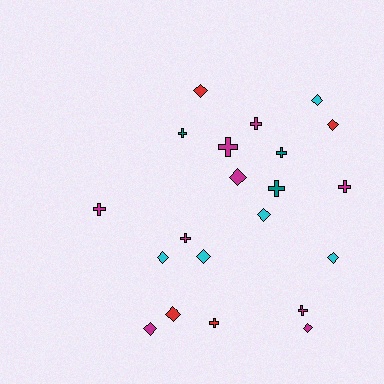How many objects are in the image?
There are 21 objects.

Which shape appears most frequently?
Diamond, with 11 objects.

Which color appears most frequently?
Magenta, with 9 objects.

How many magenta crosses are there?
There are 6 magenta crosses.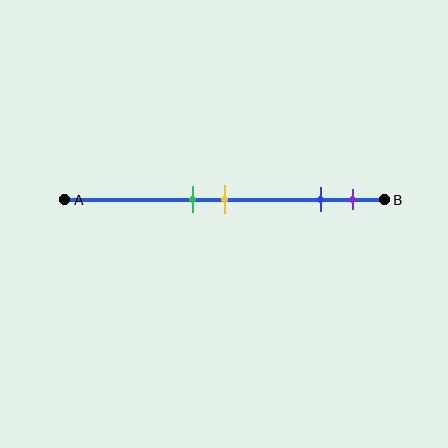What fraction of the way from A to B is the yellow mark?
The yellow mark is approximately 50% (0.5) of the way from A to B.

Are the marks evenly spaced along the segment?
No, the marks are not evenly spaced.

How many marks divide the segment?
There are 4 marks dividing the segment.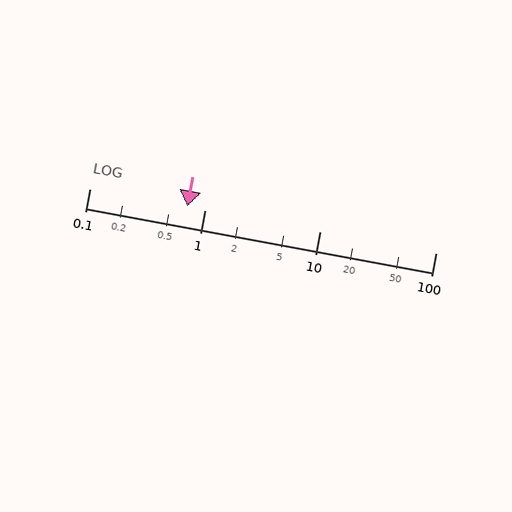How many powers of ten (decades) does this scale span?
The scale spans 3 decades, from 0.1 to 100.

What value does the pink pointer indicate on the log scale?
The pointer indicates approximately 0.71.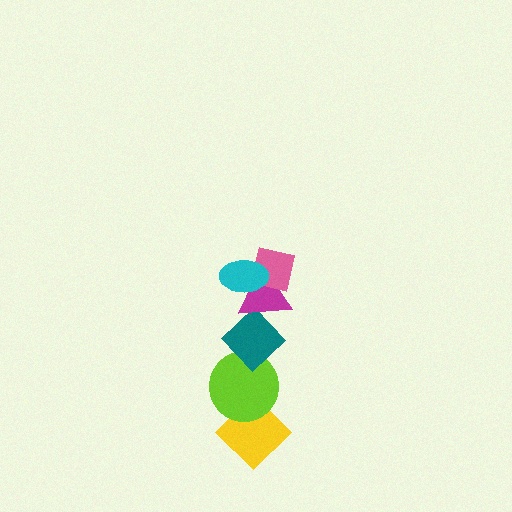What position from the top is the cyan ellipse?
The cyan ellipse is 1st from the top.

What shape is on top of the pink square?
The cyan ellipse is on top of the pink square.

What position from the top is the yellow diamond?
The yellow diamond is 6th from the top.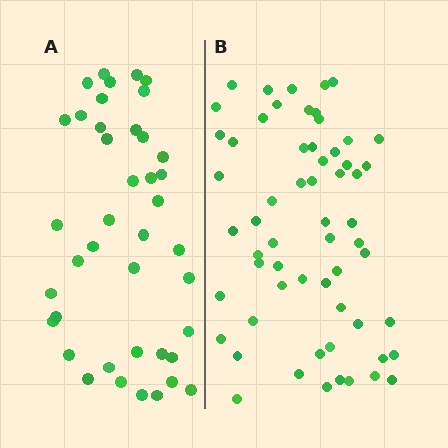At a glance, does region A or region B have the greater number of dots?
Region B (the right region) has more dots.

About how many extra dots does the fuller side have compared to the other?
Region B has approximately 20 more dots than region A.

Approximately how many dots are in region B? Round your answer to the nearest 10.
About 60 dots.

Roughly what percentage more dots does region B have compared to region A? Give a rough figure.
About 45% more.